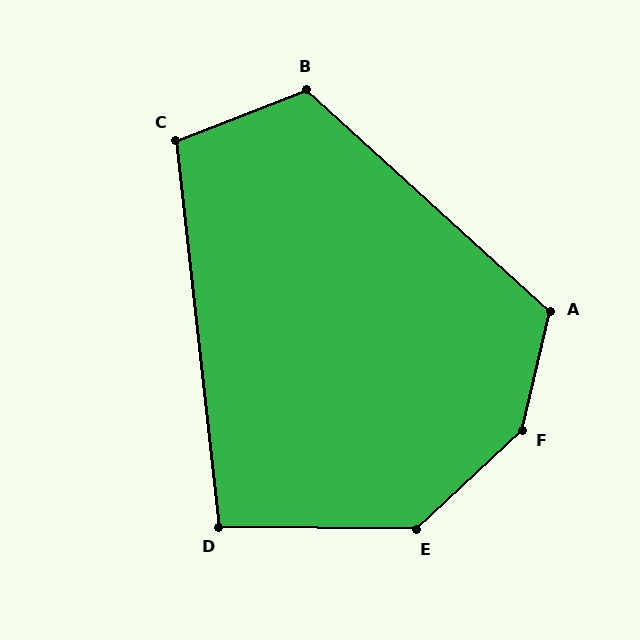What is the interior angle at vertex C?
Approximately 105 degrees (obtuse).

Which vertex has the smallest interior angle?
D, at approximately 97 degrees.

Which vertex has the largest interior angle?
F, at approximately 146 degrees.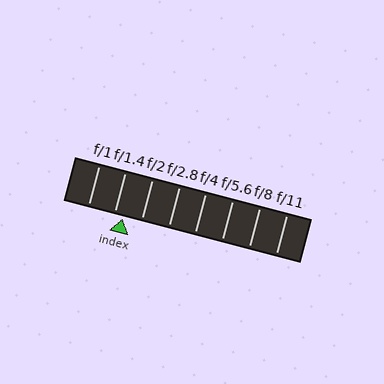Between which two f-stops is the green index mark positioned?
The index mark is between f/1.4 and f/2.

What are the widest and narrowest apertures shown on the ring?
The widest aperture shown is f/1 and the narrowest is f/11.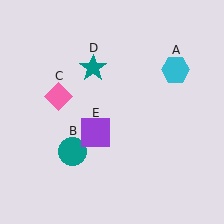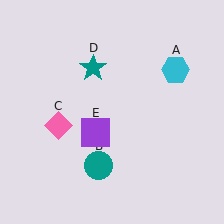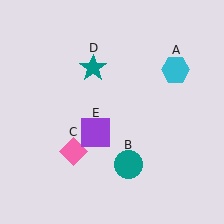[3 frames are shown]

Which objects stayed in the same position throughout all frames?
Cyan hexagon (object A) and teal star (object D) and purple square (object E) remained stationary.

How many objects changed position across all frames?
2 objects changed position: teal circle (object B), pink diamond (object C).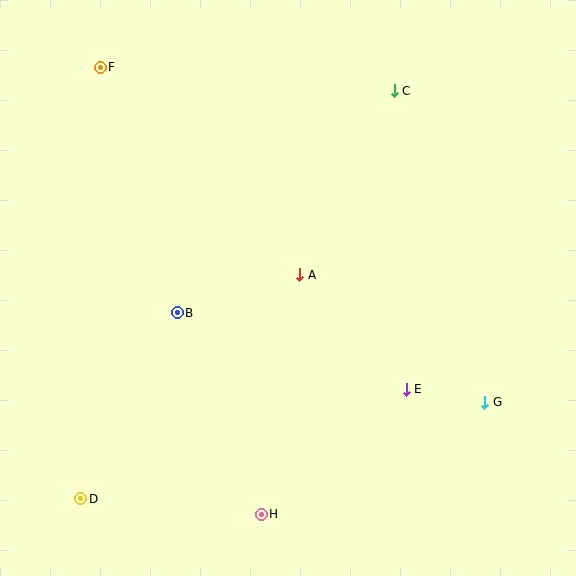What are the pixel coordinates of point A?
Point A is at (300, 275).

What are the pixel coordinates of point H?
Point H is at (261, 514).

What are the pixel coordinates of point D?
Point D is at (81, 499).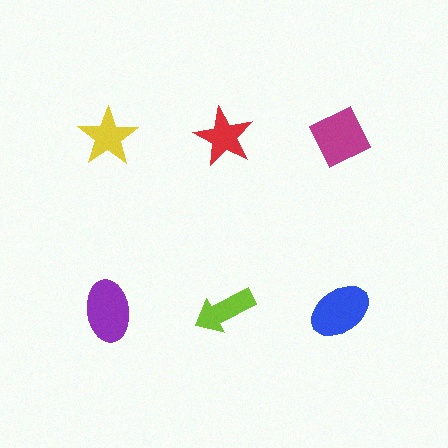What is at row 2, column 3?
A blue ellipse.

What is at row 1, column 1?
A yellow star.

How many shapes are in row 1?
3 shapes.